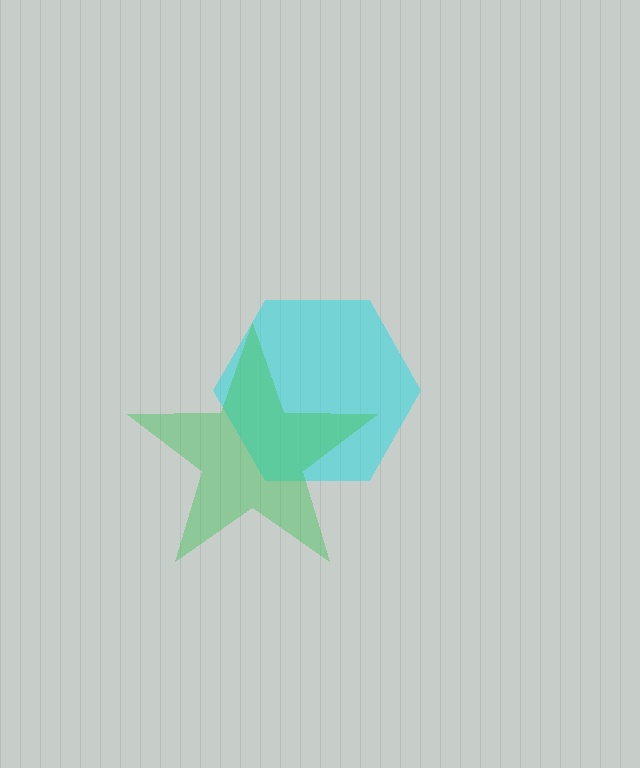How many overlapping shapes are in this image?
There are 2 overlapping shapes in the image.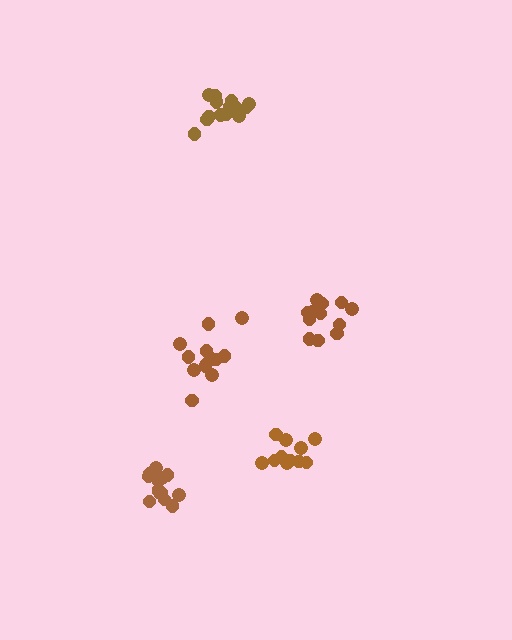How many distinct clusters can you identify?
There are 5 distinct clusters.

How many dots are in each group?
Group 1: 12 dots, Group 2: 14 dots, Group 3: 14 dots, Group 4: 13 dots, Group 5: 11 dots (64 total).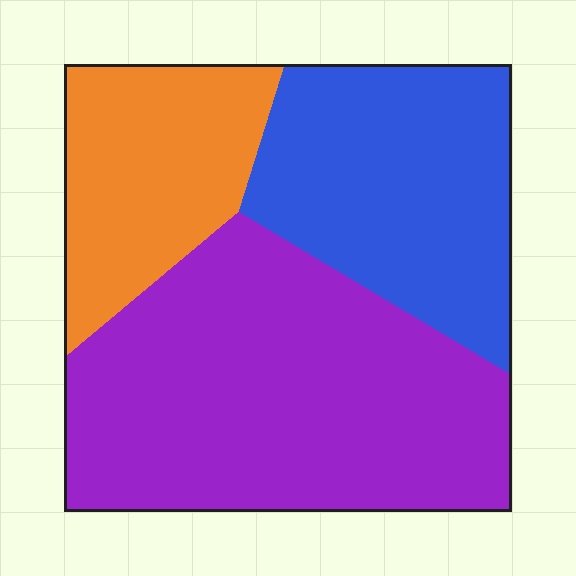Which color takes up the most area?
Purple, at roughly 50%.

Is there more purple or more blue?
Purple.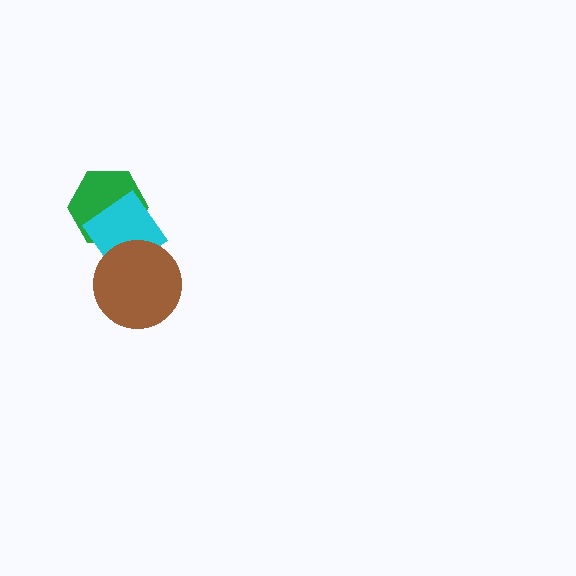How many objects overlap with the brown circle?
1 object overlaps with the brown circle.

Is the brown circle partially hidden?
No, no other shape covers it.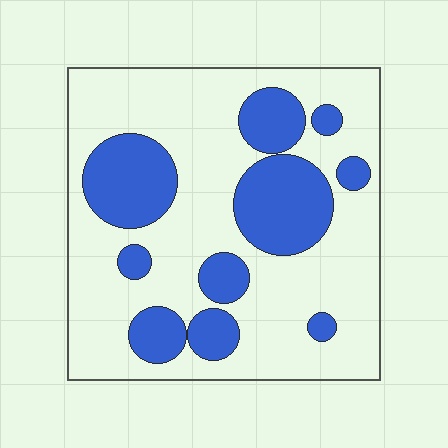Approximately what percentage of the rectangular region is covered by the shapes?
Approximately 30%.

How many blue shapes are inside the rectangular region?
10.